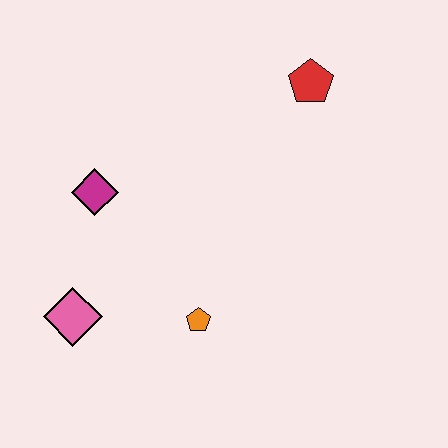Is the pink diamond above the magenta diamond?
No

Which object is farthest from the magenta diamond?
The red pentagon is farthest from the magenta diamond.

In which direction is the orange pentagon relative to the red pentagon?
The orange pentagon is below the red pentagon.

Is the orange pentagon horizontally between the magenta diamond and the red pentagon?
Yes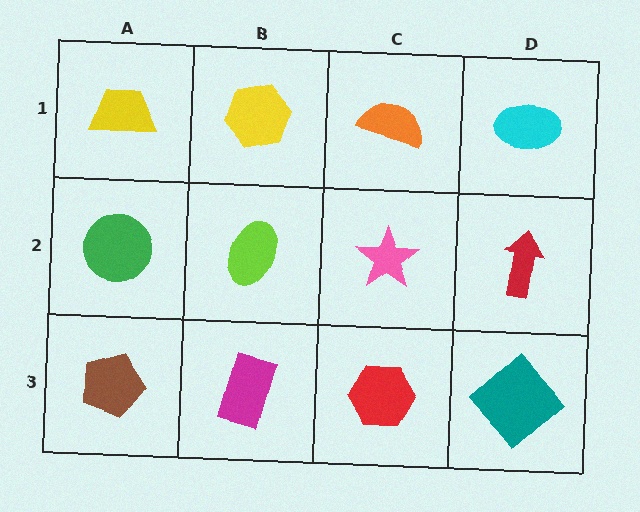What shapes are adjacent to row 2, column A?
A yellow trapezoid (row 1, column A), a brown pentagon (row 3, column A), a lime ellipse (row 2, column B).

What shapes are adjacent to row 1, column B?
A lime ellipse (row 2, column B), a yellow trapezoid (row 1, column A), an orange semicircle (row 1, column C).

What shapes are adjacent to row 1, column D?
A red arrow (row 2, column D), an orange semicircle (row 1, column C).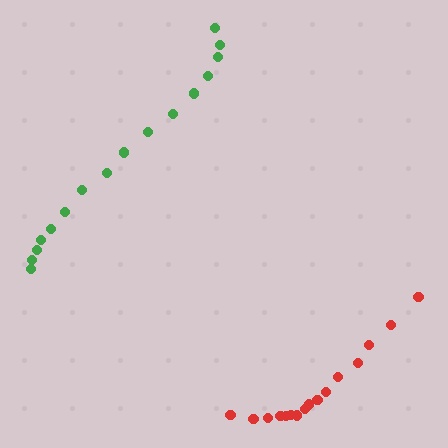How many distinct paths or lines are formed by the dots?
There are 2 distinct paths.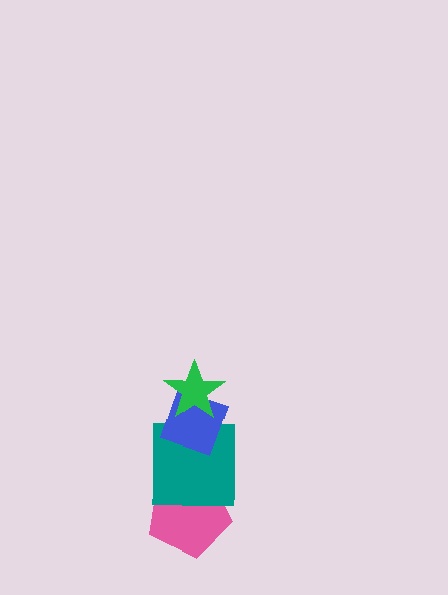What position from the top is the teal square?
The teal square is 3rd from the top.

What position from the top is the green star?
The green star is 1st from the top.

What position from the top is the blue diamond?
The blue diamond is 2nd from the top.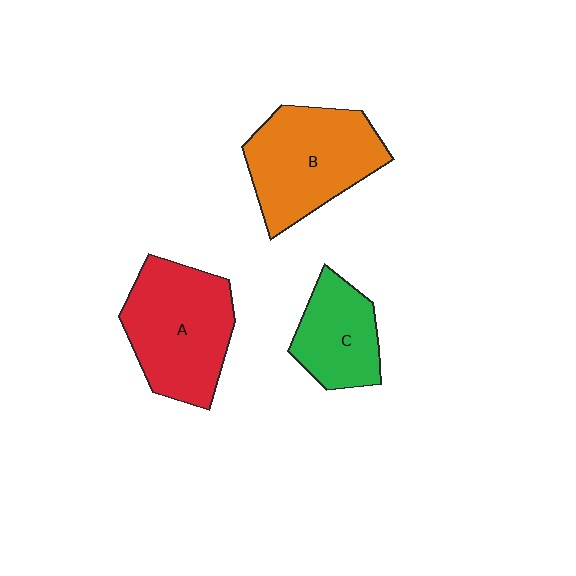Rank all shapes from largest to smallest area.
From largest to smallest: A (red), B (orange), C (green).